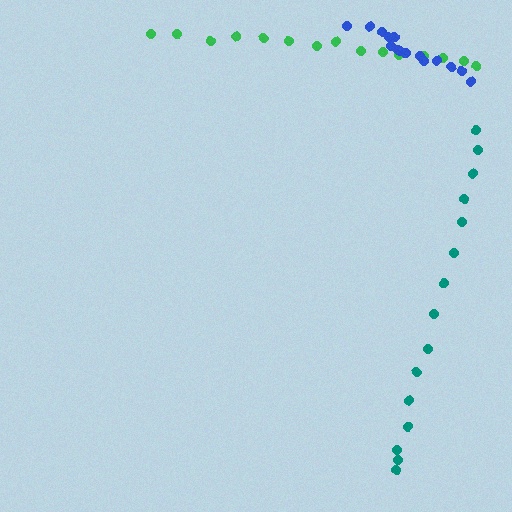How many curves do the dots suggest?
There are 3 distinct paths.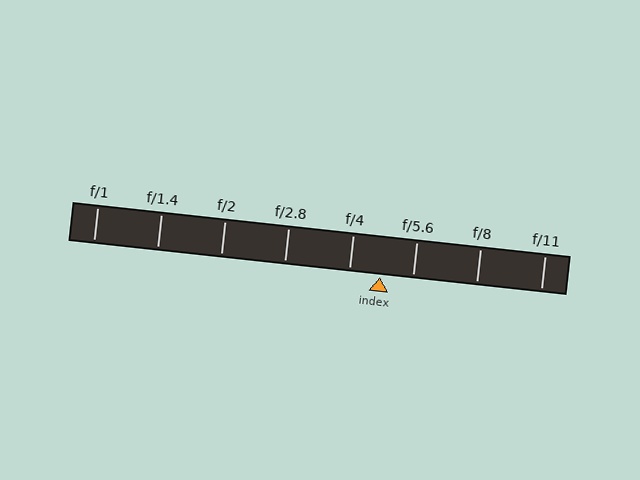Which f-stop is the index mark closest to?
The index mark is closest to f/4.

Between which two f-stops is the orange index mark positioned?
The index mark is between f/4 and f/5.6.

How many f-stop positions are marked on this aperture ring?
There are 8 f-stop positions marked.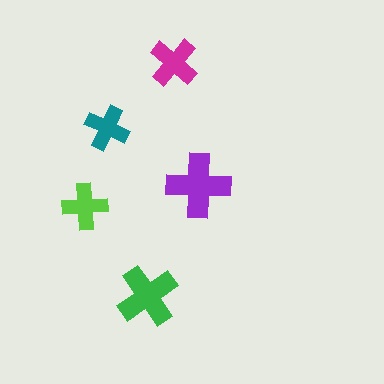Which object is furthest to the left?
The lime cross is leftmost.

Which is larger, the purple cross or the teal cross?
The purple one.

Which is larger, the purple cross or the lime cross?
The purple one.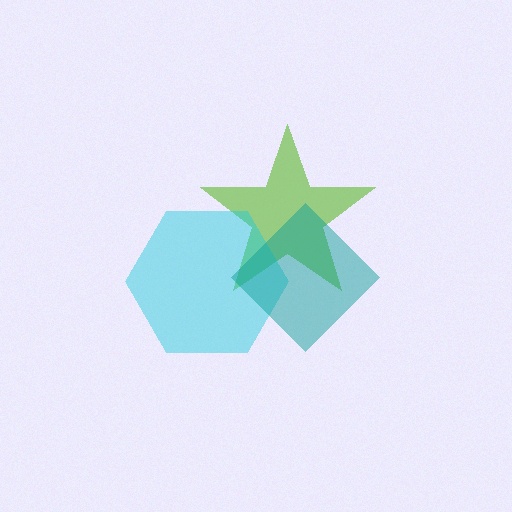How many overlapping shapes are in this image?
There are 3 overlapping shapes in the image.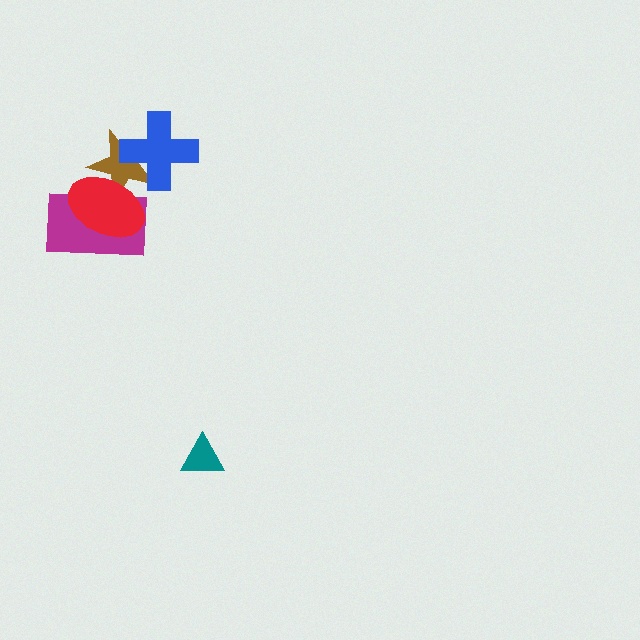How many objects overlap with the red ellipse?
2 objects overlap with the red ellipse.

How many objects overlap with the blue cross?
1 object overlaps with the blue cross.